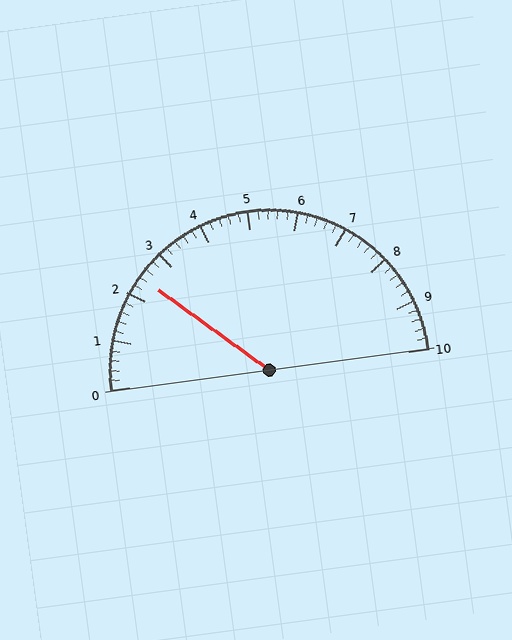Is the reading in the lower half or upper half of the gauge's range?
The reading is in the lower half of the range (0 to 10).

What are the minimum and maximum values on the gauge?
The gauge ranges from 0 to 10.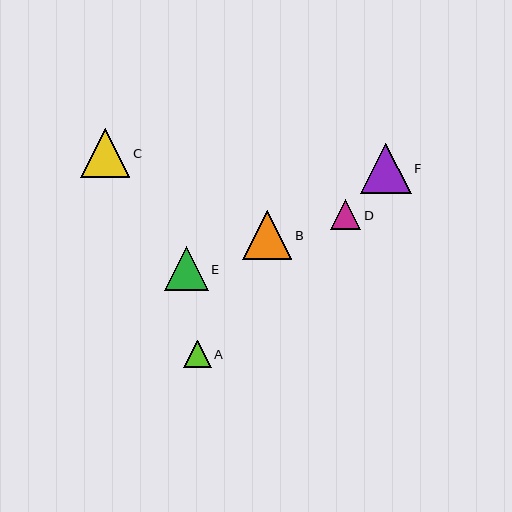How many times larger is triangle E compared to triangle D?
Triangle E is approximately 1.4 times the size of triangle D.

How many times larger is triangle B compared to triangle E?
Triangle B is approximately 1.1 times the size of triangle E.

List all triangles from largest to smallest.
From largest to smallest: F, B, C, E, D, A.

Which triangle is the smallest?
Triangle A is the smallest with a size of approximately 28 pixels.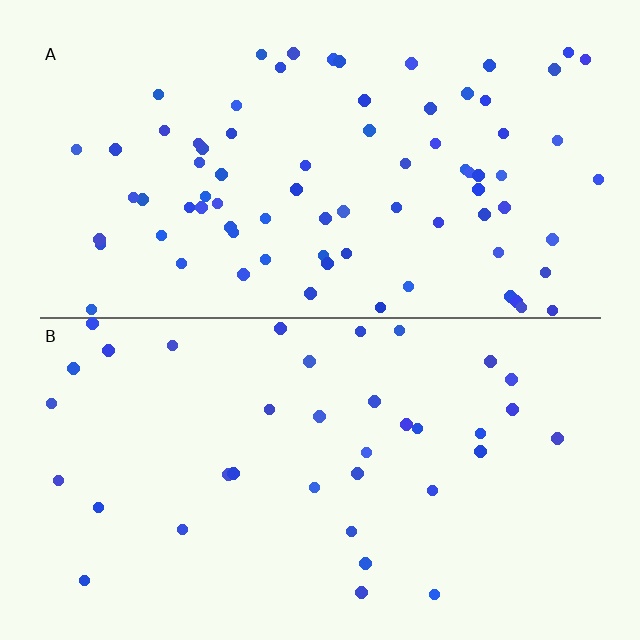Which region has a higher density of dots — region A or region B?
A (the top).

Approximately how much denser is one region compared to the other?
Approximately 2.2× — region A over region B.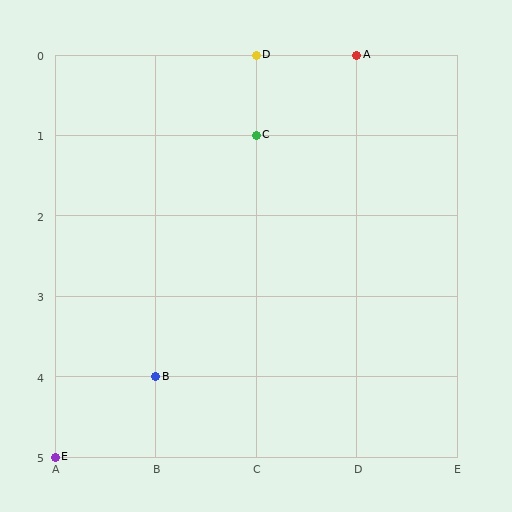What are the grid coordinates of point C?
Point C is at grid coordinates (C, 1).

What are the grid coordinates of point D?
Point D is at grid coordinates (C, 0).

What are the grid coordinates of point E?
Point E is at grid coordinates (A, 5).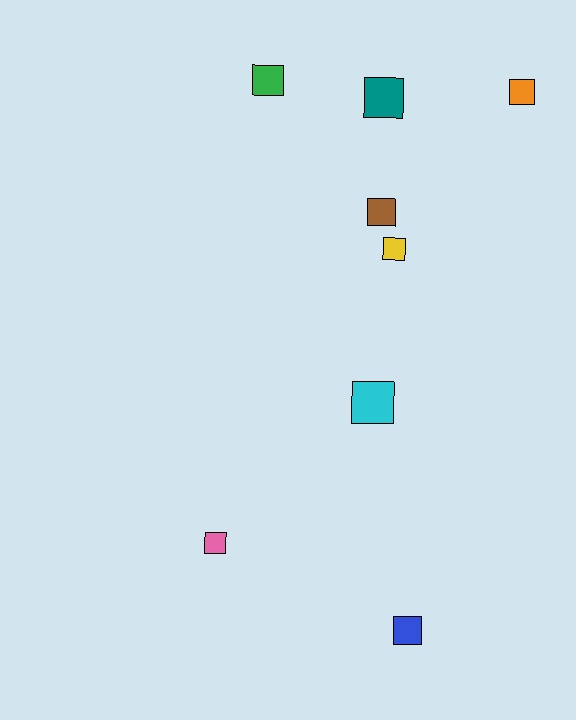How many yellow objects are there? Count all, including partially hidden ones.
There is 1 yellow object.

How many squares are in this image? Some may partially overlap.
There are 8 squares.